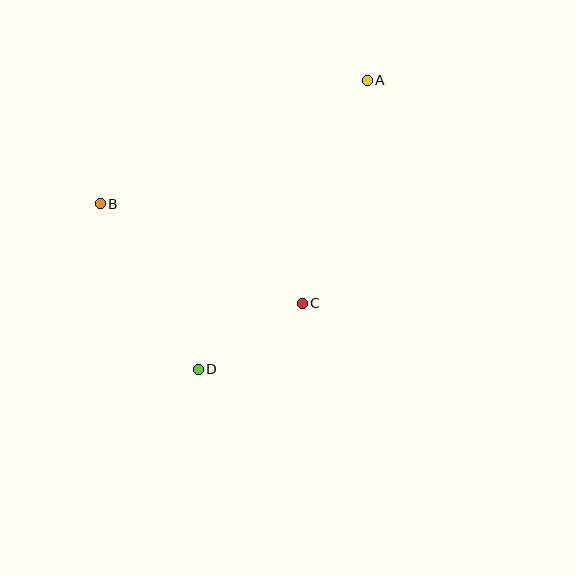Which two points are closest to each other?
Points C and D are closest to each other.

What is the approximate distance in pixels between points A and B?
The distance between A and B is approximately 294 pixels.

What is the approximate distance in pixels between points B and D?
The distance between B and D is approximately 192 pixels.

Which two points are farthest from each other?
Points A and D are farthest from each other.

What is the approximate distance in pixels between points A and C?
The distance between A and C is approximately 232 pixels.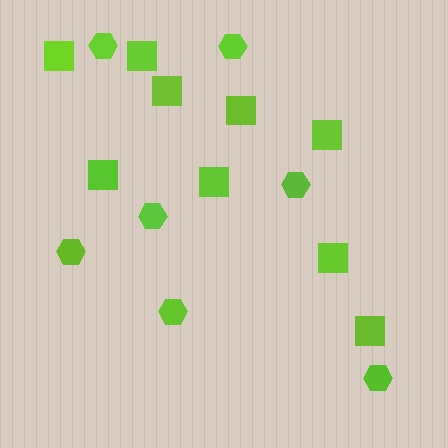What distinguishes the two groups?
There are 2 groups: one group of squares (9) and one group of hexagons (7).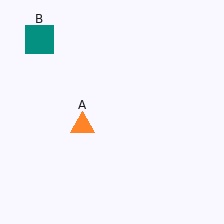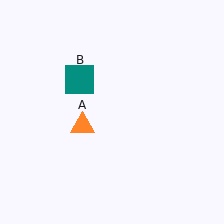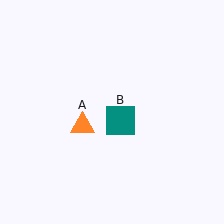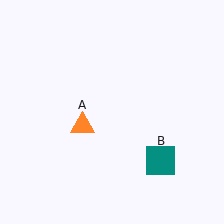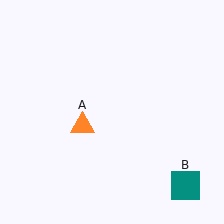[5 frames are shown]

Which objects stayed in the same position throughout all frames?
Orange triangle (object A) remained stationary.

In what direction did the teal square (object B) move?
The teal square (object B) moved down and to the right.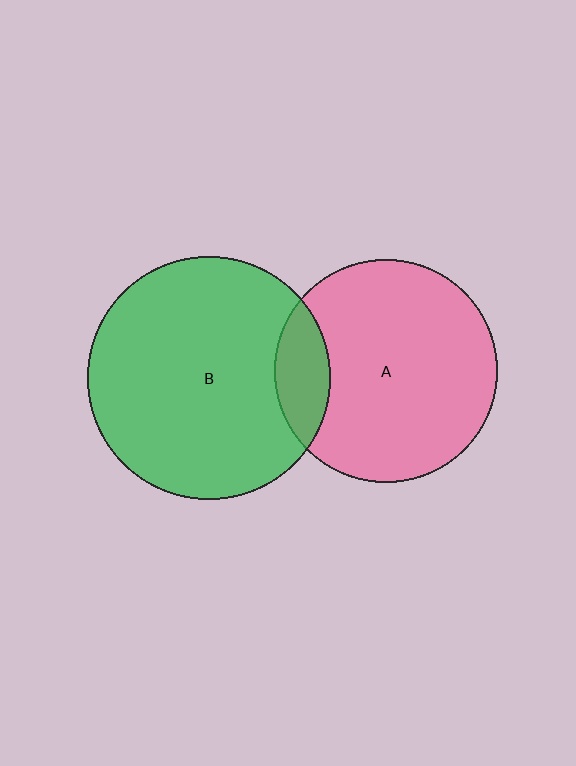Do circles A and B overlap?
Yes.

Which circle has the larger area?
Circle B (green).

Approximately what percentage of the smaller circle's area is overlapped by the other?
Approximately 15%.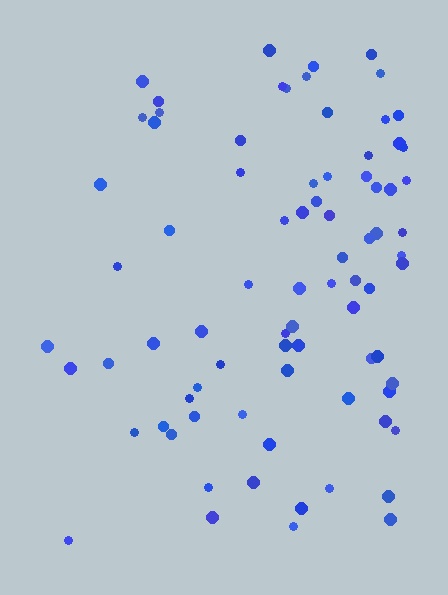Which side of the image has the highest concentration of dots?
The right.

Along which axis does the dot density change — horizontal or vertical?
Horizontal.